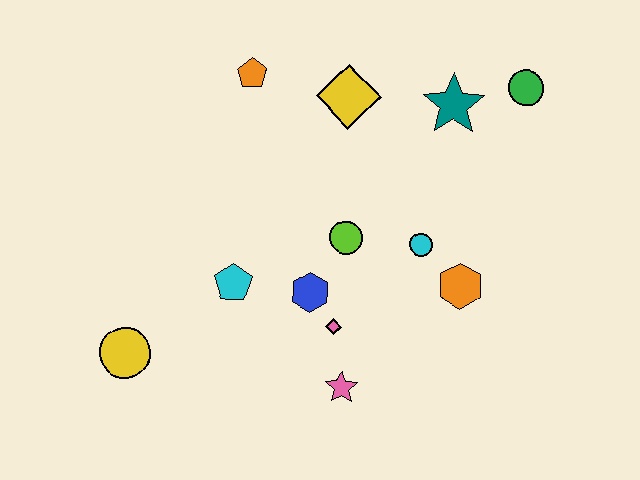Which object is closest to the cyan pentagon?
The blue hexagon is closest to the cyan pentagon.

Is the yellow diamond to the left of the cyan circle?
Yes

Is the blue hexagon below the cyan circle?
Yes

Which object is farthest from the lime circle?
The yellow circle is farthest from the lime circle.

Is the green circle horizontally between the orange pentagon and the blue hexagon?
No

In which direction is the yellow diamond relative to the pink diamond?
The yellow diamond is above the pink diamond.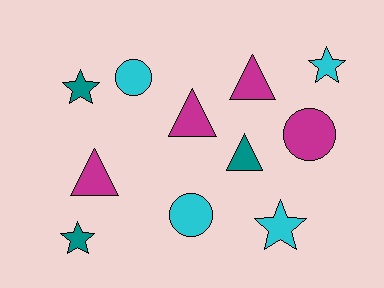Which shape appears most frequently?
Triangle, with 4 objects.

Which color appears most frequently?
Magenta, with 4 objects.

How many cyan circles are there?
There are 2 cyan circles.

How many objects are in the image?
There are 11 objects.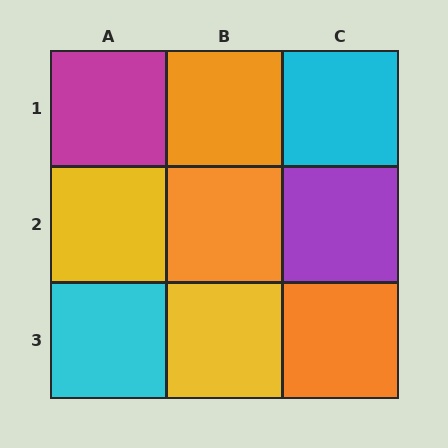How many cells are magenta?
1 cell is magenta.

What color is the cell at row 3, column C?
Orange.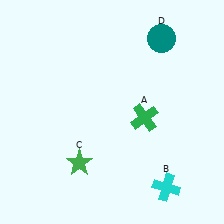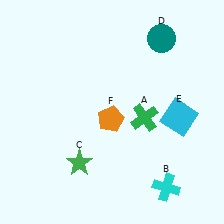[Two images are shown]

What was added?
A cyan square (E), an orange pentagon (F) were added in Image 2.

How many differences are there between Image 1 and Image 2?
There are 2 differences between the two images.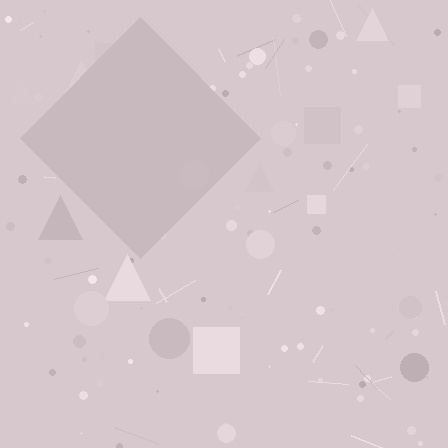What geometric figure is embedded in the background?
A diamond is embedded in the background.